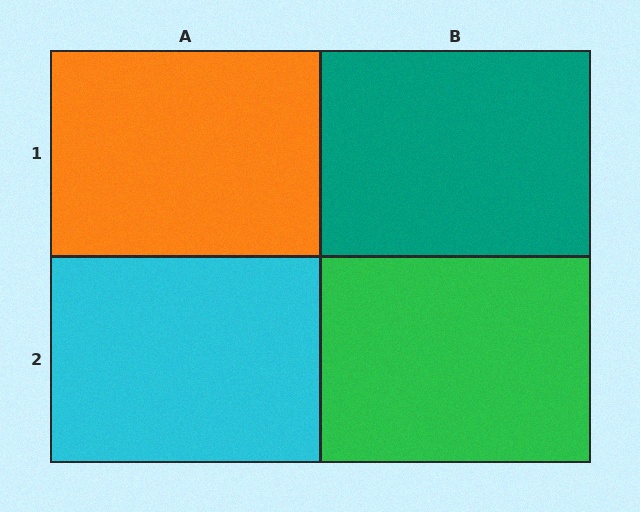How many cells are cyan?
1 cell is cyan.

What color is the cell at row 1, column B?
Teal.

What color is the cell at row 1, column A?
Orange.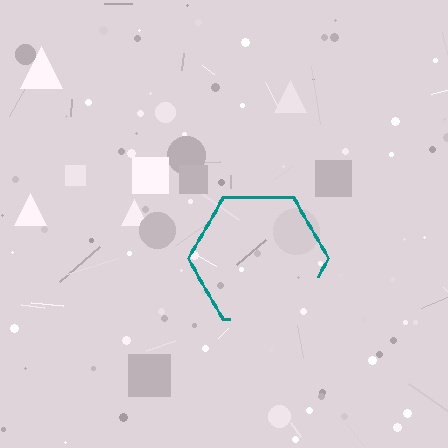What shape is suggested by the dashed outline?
The dashed outline suggests a hexagon.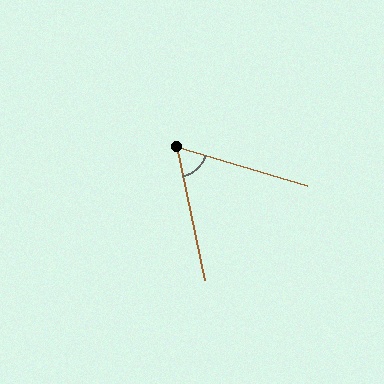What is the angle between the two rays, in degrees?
Approximately 62 degrees.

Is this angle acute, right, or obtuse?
It is acute.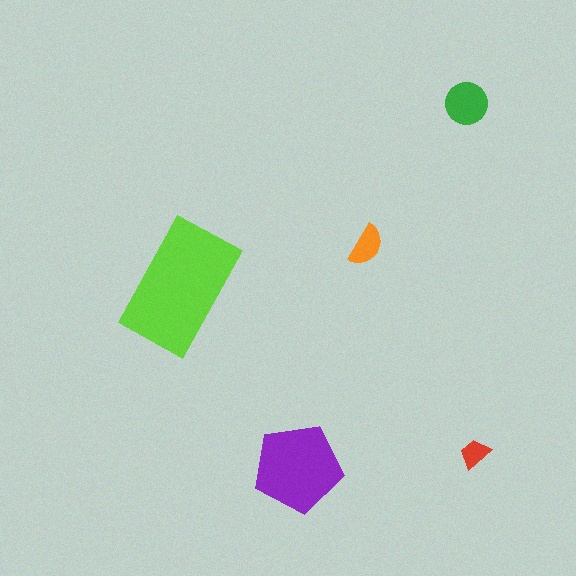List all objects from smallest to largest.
The red trapezoid, the orange semicircle, the green circle, the purple pentagon, the lime rectangle.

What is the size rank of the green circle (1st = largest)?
3rd.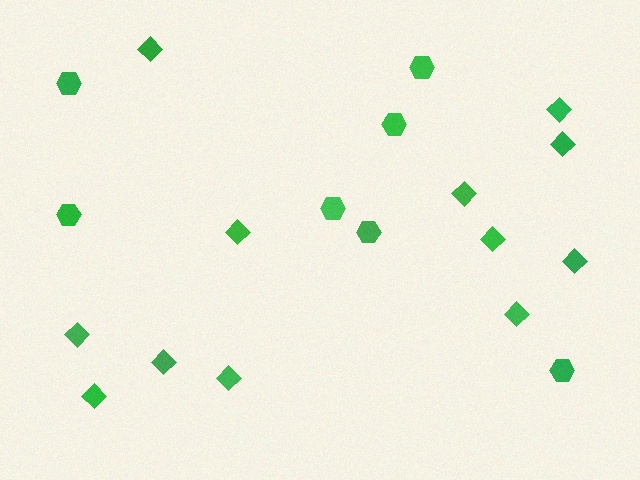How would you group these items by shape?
There are 2 groups: one group of hexagons (7) and one group of diamonds (12).